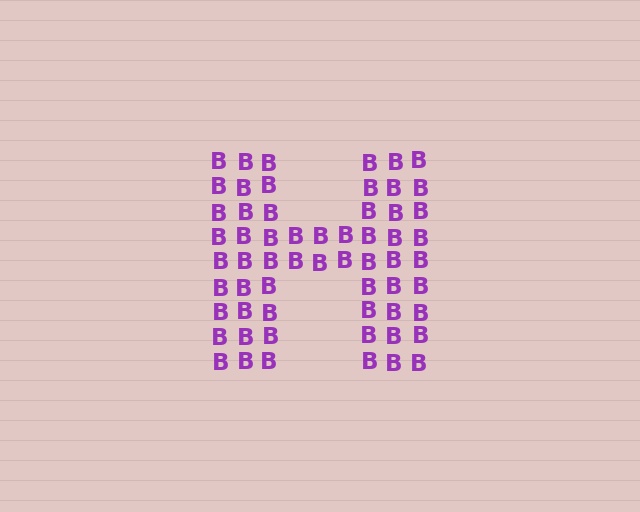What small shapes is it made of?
It is made of small letter B's.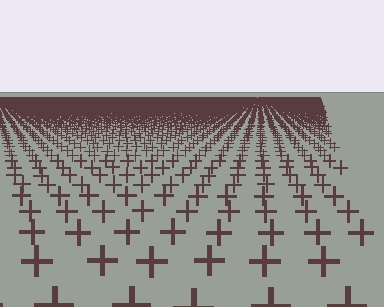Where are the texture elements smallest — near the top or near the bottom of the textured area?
Near the top.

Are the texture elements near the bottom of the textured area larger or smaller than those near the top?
Larger. Near the bottom, elements are closer to the viewer and appear at a bigger on-screen size.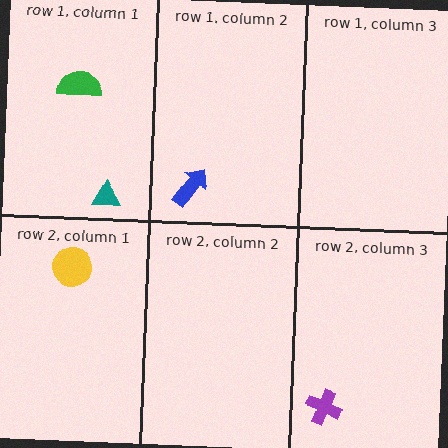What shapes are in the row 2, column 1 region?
The yellow circle.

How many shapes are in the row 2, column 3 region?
1.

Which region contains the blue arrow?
The row 1, column 2 region.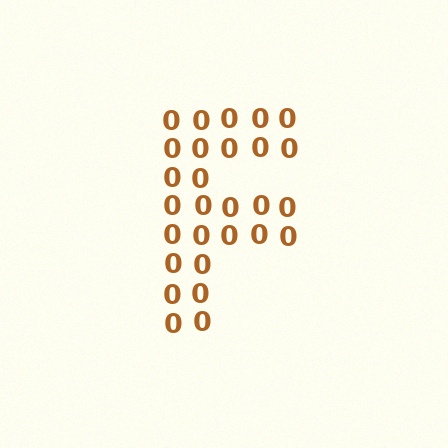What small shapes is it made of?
It is made of small digit 0's.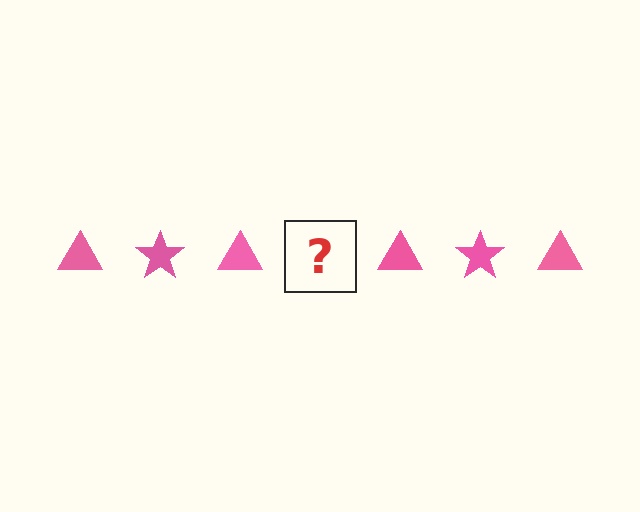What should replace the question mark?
The question mark should be replaced with a pink star.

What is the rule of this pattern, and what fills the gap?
The rule is that the pattern cycles through triangle, star shapes in pink. The gap should be filled with a pink star.